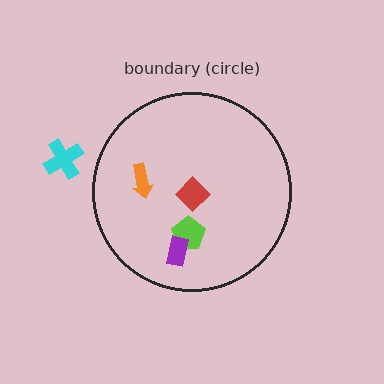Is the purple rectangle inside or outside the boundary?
Inside.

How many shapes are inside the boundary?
4 inside, 1 outside.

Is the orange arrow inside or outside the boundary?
Inside.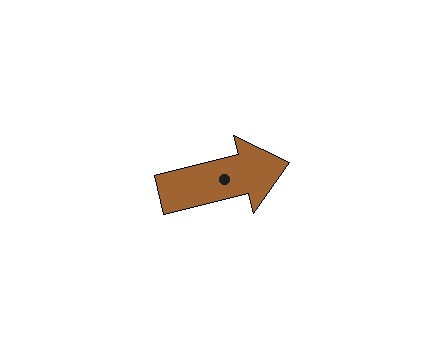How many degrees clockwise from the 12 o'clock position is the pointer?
Approximately 76 degrees.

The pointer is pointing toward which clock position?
Roughly 3 o'clock.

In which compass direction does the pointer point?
East.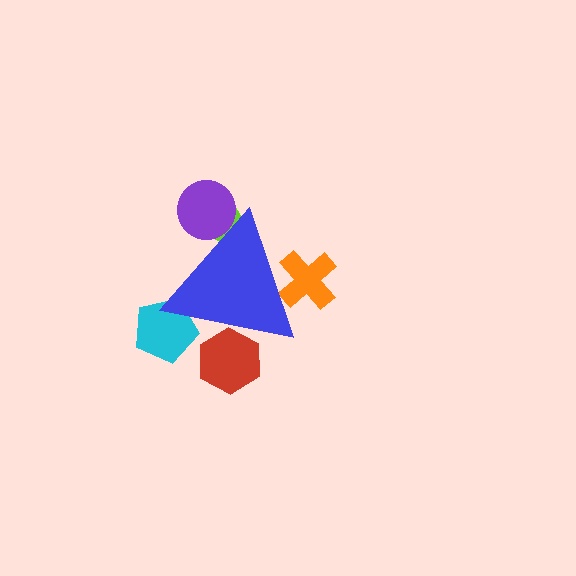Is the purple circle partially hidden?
Yes, the purple circle is partially hidden behind the blue triangle.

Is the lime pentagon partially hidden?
Yes, the lime pentagon is partially hidden behind the blue triangle.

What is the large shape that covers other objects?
A blue triangle.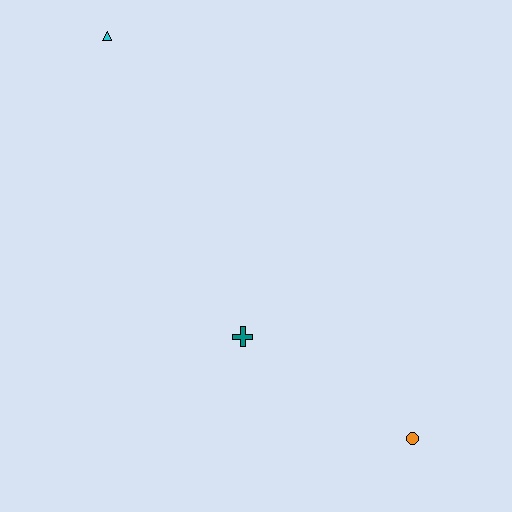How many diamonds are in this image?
There are no diamonds.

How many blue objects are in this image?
There are no blue objects.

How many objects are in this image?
There are 3 objects.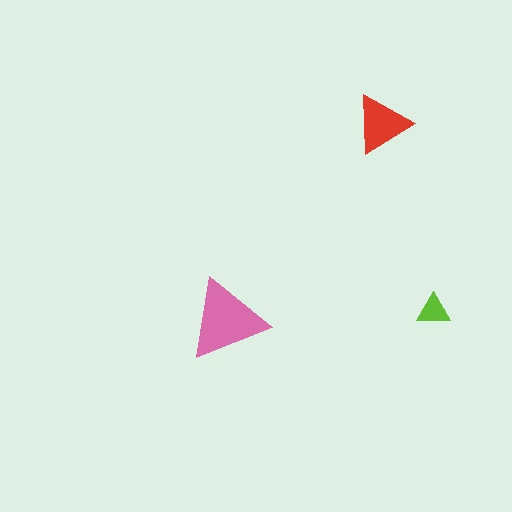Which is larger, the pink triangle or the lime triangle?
The pink one.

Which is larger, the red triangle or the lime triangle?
The red one.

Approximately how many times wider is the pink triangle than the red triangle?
About 1.5 times wider.